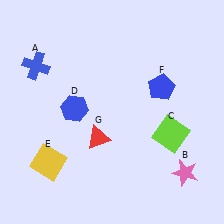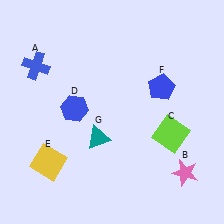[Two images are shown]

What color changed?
The triangle (G) changed from red in Image 1 to teal in Image 2.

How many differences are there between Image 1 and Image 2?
There is 1 difference between the two images.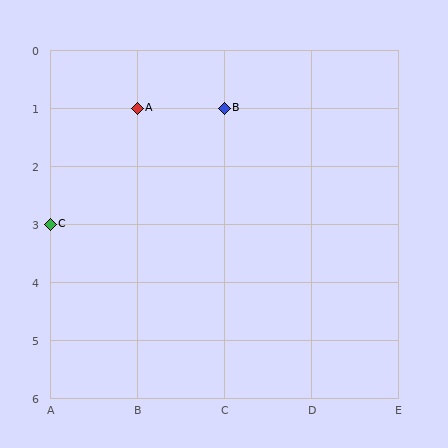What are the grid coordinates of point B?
Point B is at grid coordinates (C, 1).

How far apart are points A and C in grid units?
Points A and C are 1 column and 2 rows apart (about 2.2 grid units diagonally).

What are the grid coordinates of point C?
Point C is at grid coordinates (A, 3).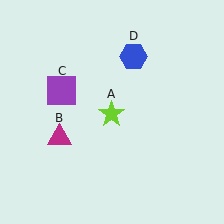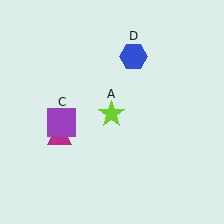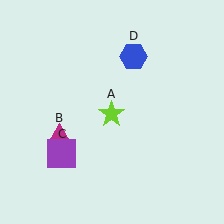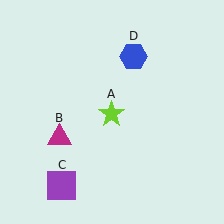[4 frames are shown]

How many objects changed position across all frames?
1 object changed position: purple square (object C).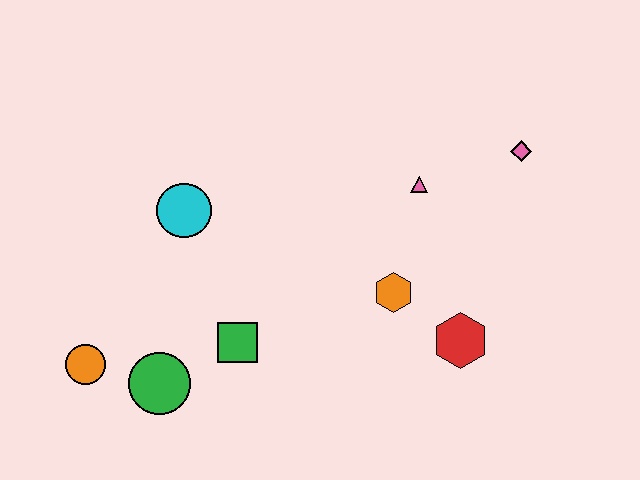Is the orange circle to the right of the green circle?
No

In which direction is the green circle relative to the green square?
The green circle is to the left of the green square.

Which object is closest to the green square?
The green circle is closest to the green square.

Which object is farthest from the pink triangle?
The orange circle is farthest from the pink triangle.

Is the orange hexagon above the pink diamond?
No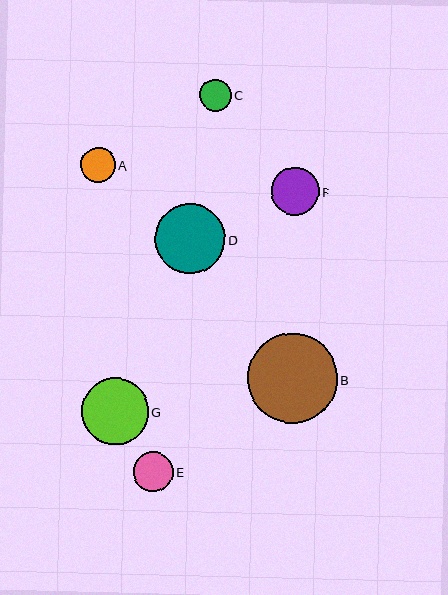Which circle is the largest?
Circle B is the largest with a size of approximately 90 pixels.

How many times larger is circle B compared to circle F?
Circle B is approximately 1.9 times the size of circle F.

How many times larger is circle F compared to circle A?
Circle F is approximately 1.4 times the size of circle A.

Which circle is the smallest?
Circle C is the smallest with a size of approximately 32 pixels.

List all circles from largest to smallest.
From largest to smallest: B, D, G, F, E, A, C.